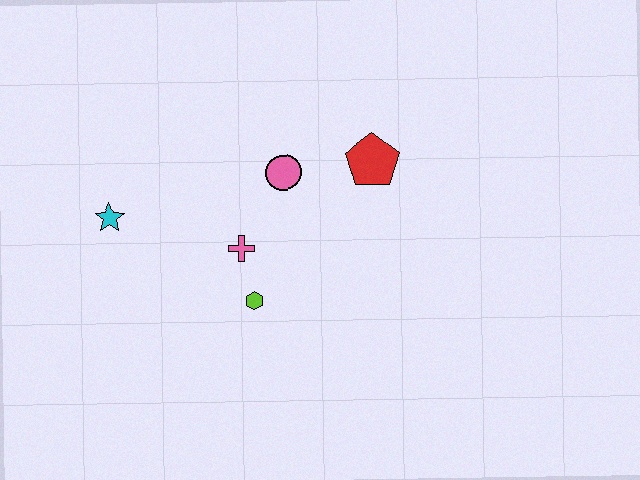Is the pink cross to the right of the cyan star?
Yes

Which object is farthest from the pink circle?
The cyan star is farthest from the pink circle.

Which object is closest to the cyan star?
The pink cross is closest to the cyan star.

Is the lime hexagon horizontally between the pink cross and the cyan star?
No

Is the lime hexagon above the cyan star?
No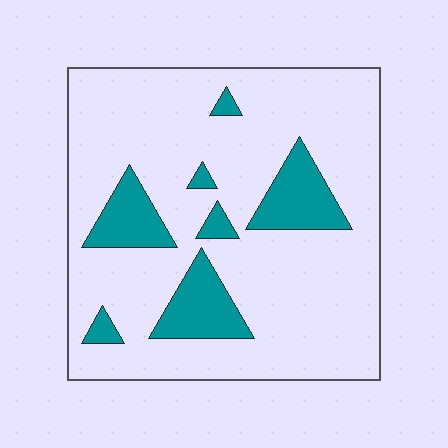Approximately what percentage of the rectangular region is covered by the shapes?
Approximately 15%.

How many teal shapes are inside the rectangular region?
7.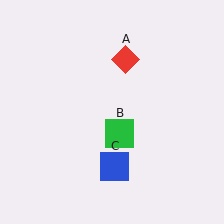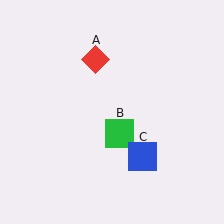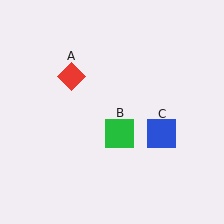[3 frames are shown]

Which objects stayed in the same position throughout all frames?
Green square (object B) remained stationary.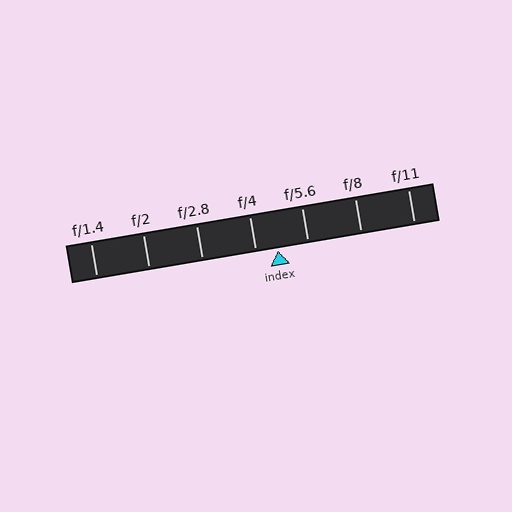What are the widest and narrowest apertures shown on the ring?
The widest aperture shown is f/1.4 and the narrowest is f/11.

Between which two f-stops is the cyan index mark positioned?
The index mark is between f/4 and f/5.6.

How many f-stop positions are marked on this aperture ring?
There are 7 f-stop positions marked.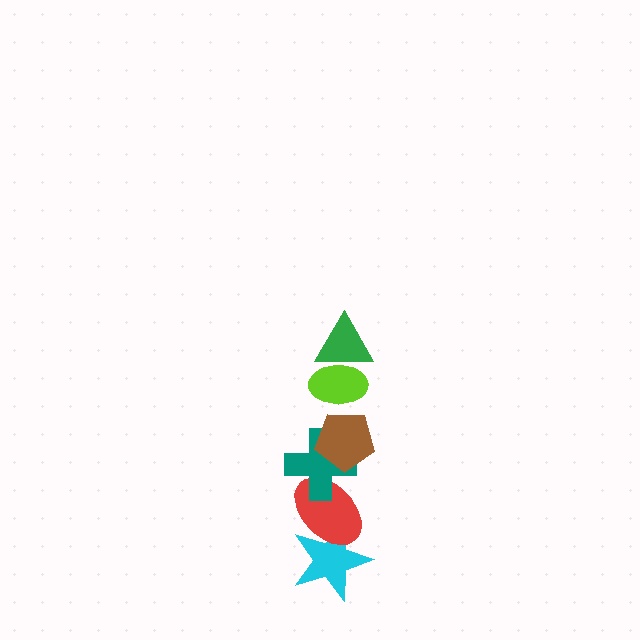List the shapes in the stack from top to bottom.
From top to bottom: the green triangle, the lime ellipse, the brown pentagon, the teal cross, the red ellipse, the cyan star.